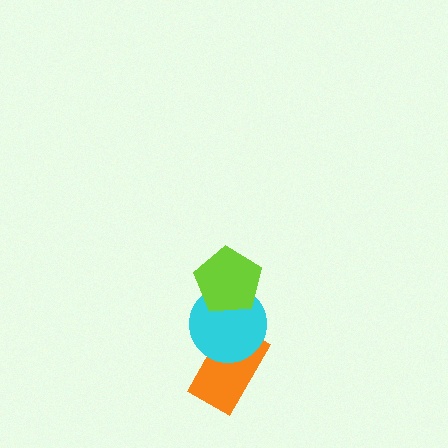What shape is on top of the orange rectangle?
The cyan circle is on top of the orange rectangle.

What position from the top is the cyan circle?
The cyan circle is 2nd from the top.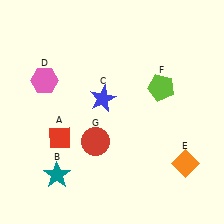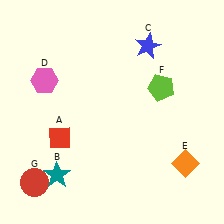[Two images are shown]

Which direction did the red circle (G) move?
The red circle (G) moved left.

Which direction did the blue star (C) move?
The blue star (C) moved up.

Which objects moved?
The objects that moved are: the blue star (C), the red circle (G).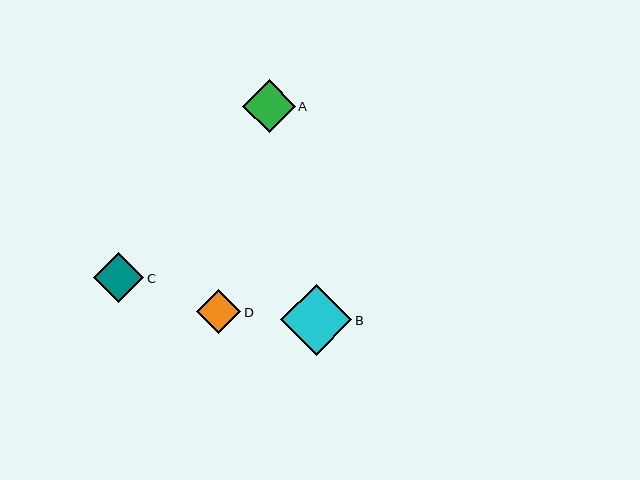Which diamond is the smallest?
Diamond D is the smallest with a size of approximately 44 pixels.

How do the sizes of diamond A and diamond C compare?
Diamond A and diamond C are approximately the same size.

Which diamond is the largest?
Diamond B is the largest with a size of approximately 71 pixels.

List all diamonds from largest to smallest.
From largest to smallest: B, A, C, D.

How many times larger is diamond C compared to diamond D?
Diamond C is approximately 1.1 times the size of diamond D.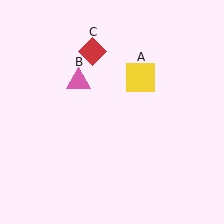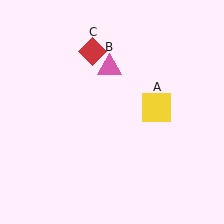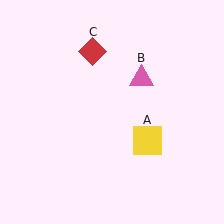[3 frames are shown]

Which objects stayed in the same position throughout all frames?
Red diamond (object C) remained stationary.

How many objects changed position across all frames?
2 objects changed position: yellow square (object A), pink triangle (object B).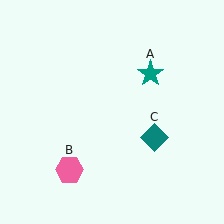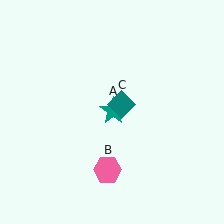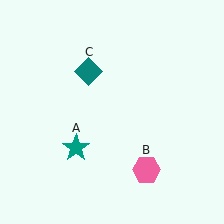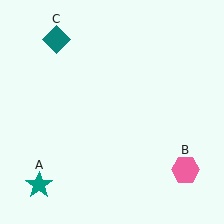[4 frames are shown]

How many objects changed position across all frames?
3 objects changed position: teal star (object A), pink hexagon (object B), teal diamond (object C).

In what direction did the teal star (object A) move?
The teal star (object A) moved down and to the left.